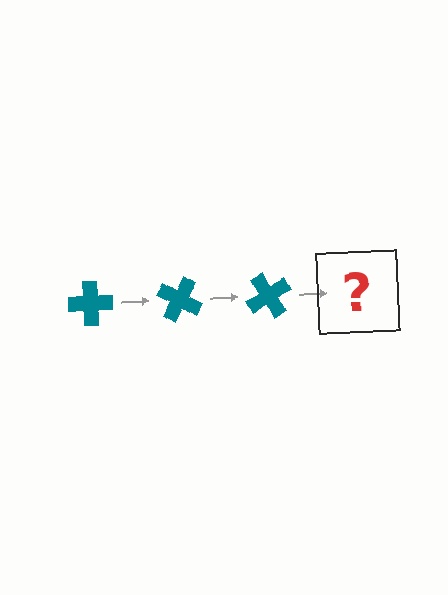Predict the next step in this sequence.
The next step is a teal cross rotated 90 degrees.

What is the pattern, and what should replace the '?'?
The pattern is that the cross rotates 30 degrees each step. The '?' should be a teal cross rotated 90 degrees.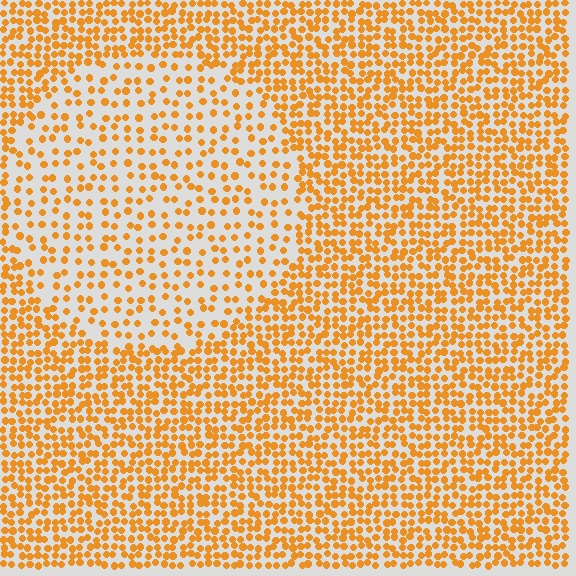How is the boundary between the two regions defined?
The boundary is defined by a change in element density (approximately 2.1x ratio). All elements are the same color, size, and shape.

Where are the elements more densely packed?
The elements are more densely packed outside the circle boundary.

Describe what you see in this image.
The image contains small orange elements arranged at two different densities. A circle-shaped region is visible where the elements are less densely packed than the surrounding area.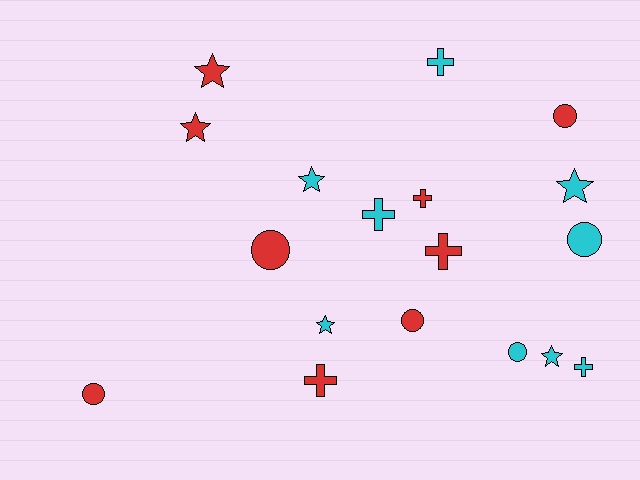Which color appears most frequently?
Red, with 9 objects.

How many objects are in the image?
There are 18 objects.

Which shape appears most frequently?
Cross, with 6 objects.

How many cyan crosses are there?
There are 3 cyan crosses.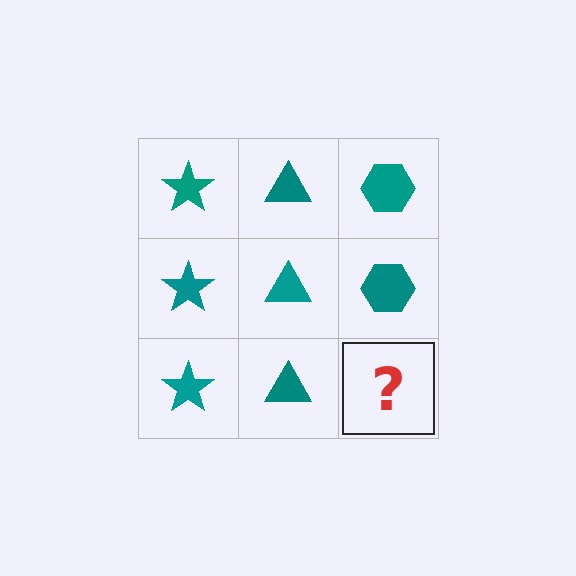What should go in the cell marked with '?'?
The missing cell should contain a teal hexagon.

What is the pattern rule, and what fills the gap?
The rule is that each column has a consistent shape. The gap should be filled with a teal hexagon.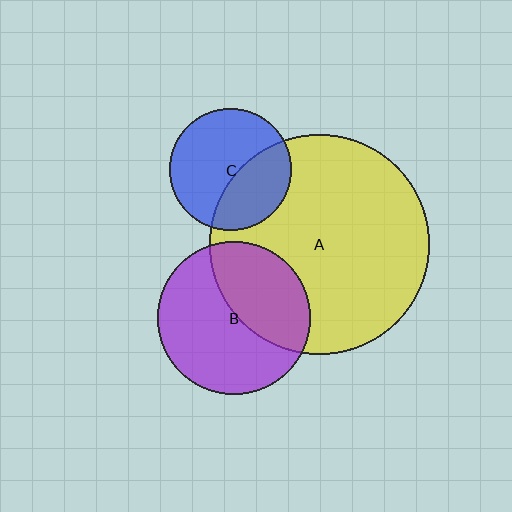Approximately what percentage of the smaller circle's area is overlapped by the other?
Approximately 40%.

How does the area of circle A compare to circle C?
Approximately 3.2 times.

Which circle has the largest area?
Circle A (yellow).